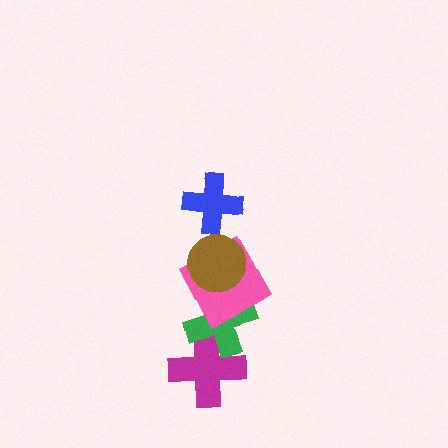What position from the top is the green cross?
The green cross is 4th from the top.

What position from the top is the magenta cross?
The magenta cross is 5th from the top.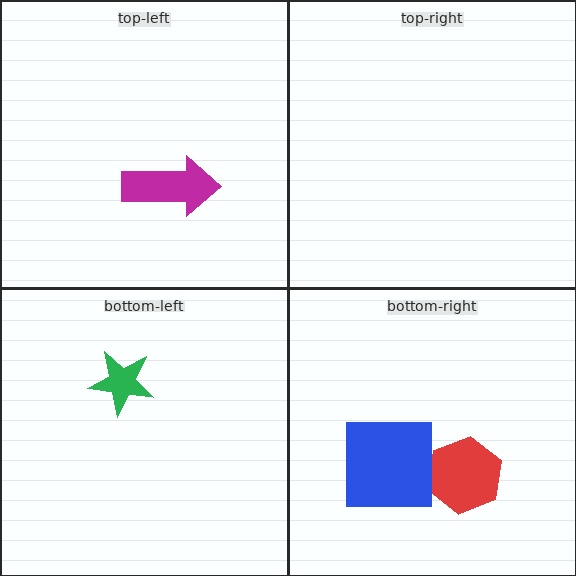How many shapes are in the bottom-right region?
2.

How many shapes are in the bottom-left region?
1.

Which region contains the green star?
The bottom-left region.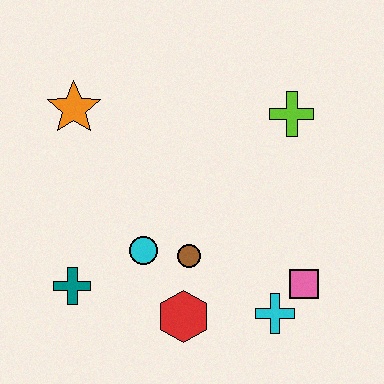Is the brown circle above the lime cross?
No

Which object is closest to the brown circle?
The cyan circle is closest to the brown circle.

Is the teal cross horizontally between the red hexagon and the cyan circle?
No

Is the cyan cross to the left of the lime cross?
Yes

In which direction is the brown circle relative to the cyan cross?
The brown circle is to the left of the cyan cross.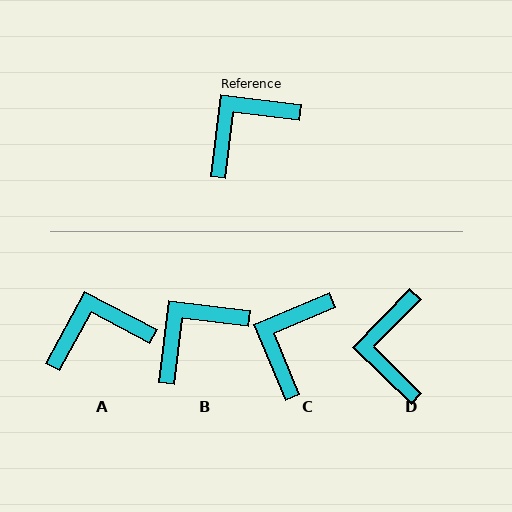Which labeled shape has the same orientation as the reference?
B.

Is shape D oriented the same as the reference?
No, it is off by about 52 degrees.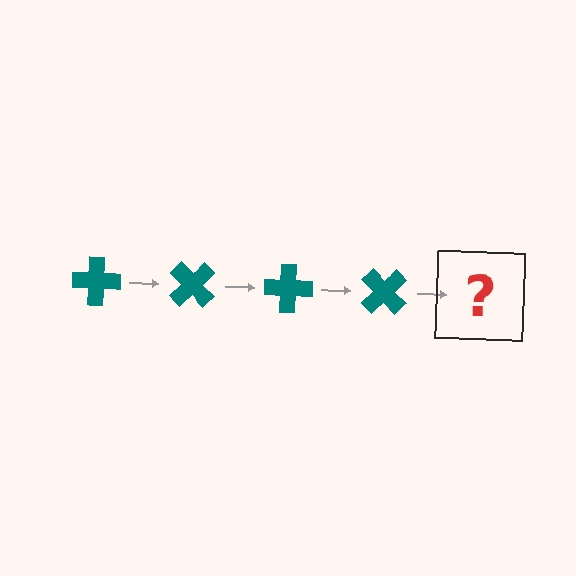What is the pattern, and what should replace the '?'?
The pattern is that the cross rotates 45 degrees each step. The '?' should be a teal cross rotated 180 degrees.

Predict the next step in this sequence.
The next step is a teal cross rotated 180 degrees.